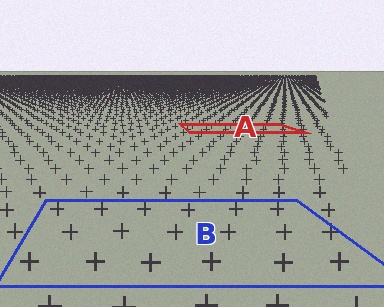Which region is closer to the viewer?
Region B is closer. The texture elements there are larger and more spread out.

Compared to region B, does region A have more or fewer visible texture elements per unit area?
Region A has more texture elements per unit area — they are packed more densely because it is farther away.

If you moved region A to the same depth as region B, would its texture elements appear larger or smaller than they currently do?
They would appear larger. At a closer depth, the same texture elements are projected at a bigger on-screen size.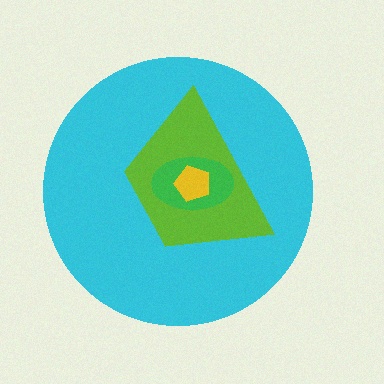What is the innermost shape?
The yellow pentagon.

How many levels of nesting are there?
4.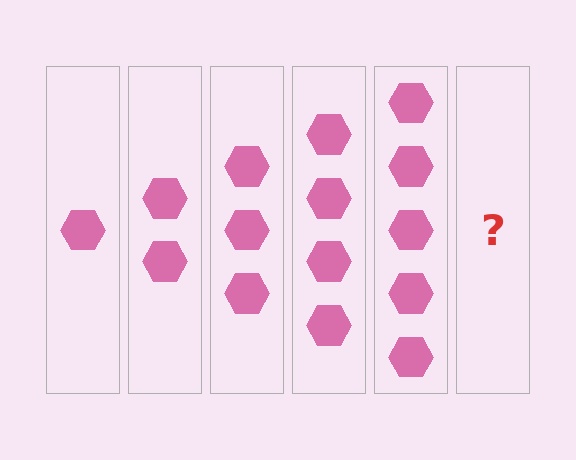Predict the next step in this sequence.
The next step is 6 hexagons.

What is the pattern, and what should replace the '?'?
The pattern is that each step adds one more hexagon. The '?' should be 6 hexagons.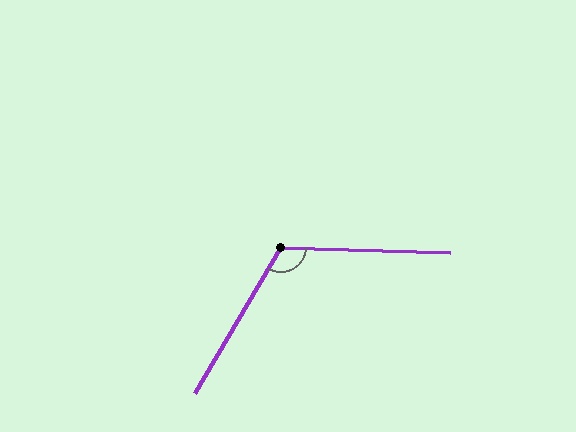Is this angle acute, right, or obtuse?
It is obtuse.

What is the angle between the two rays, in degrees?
Approximately 118 degrees.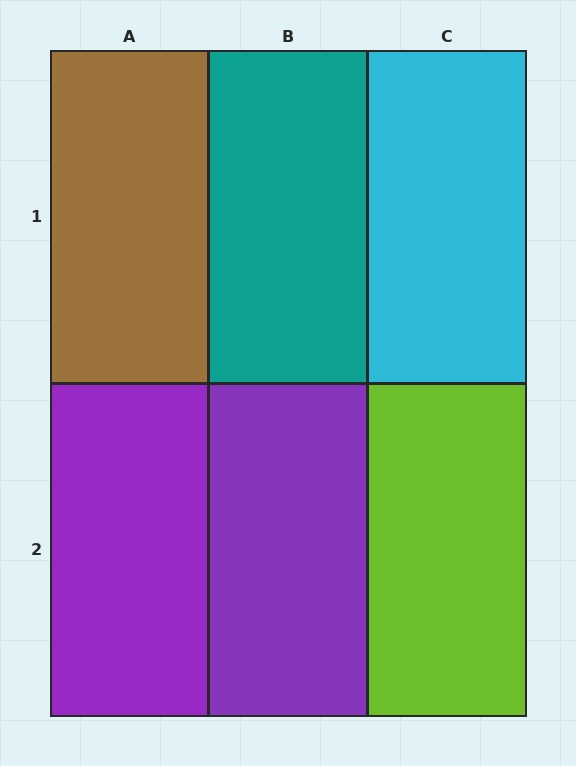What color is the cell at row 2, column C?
Lime.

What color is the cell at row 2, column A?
Purple.